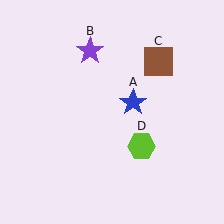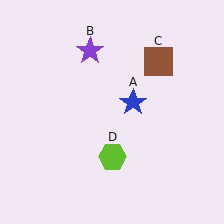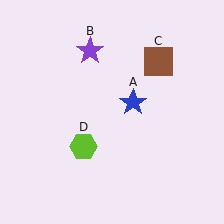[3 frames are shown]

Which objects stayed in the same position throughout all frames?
Blue star (object A) and purple star (object B) and brown square (object C) remained stationary.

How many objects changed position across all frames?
1 object changed position: lime hexagon (object D).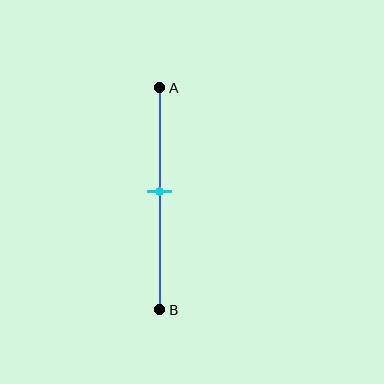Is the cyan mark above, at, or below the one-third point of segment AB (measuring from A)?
The cyan mark is below the one-third point of segment AB.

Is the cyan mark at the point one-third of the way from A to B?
No, the mark is at about 45% from A, not at the 33% one-third point.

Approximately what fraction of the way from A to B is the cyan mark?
The cyan mark is approximately 45% of the way from A to B.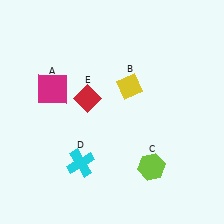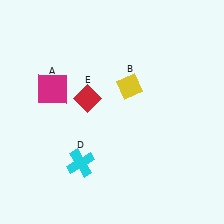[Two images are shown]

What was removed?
The lime hexagon (C) was removed in Image 2.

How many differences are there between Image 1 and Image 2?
There is 1 difference between the two images.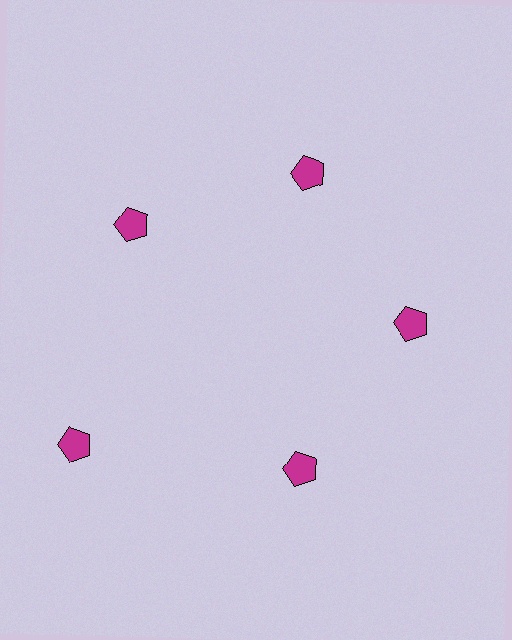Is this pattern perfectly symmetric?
No. The 5 magenta pentagons are arranged in a ring, but one element near the 8 o'clock position is pushed outward from the center, breaking the 5-fold rotational symmetry.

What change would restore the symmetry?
The symmetry would be restored by moving it inward, back onto the ring so that all 5 pentagons sit at equal angles and equal distance from the center.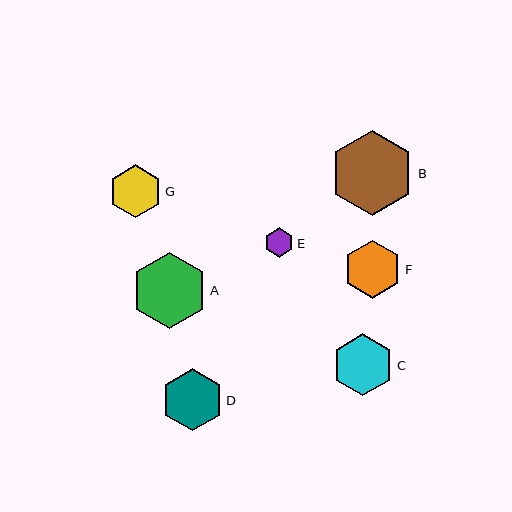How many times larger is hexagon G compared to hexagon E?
Hexagon G is approximately 1.8 times the size of hexagon E.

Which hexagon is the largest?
Hexagon B is the largest with a size of approximately 85 pixels.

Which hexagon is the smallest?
Hexagon E is the smallest with a size of approximately 30 pixels.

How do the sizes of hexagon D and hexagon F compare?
Hexagon D and hexagon F are approximately the same size.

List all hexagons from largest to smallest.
From largest to smallest: B, A, C, D, F, G, E.